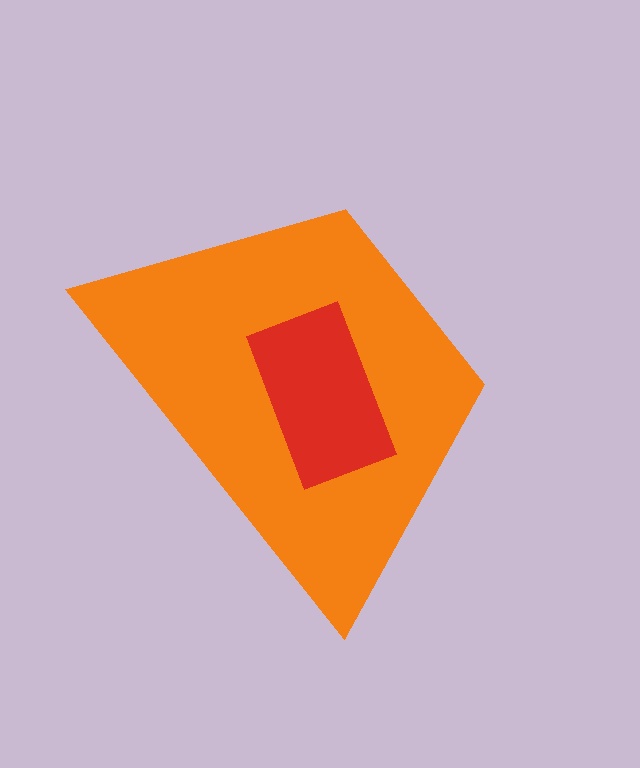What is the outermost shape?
The orange trapezoid.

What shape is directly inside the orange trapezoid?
The red rectangle.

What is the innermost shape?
The red rectangle.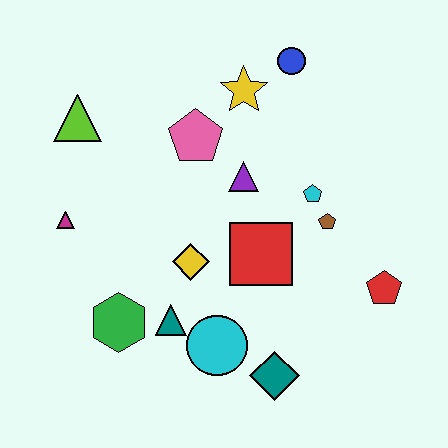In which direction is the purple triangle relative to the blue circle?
The purple triangle is below the blue circle.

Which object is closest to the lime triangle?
The magenta triangle is closest to the lime triangle.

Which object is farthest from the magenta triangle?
The red pentagon is farthest from the magenta triangle.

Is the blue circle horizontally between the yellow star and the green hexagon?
No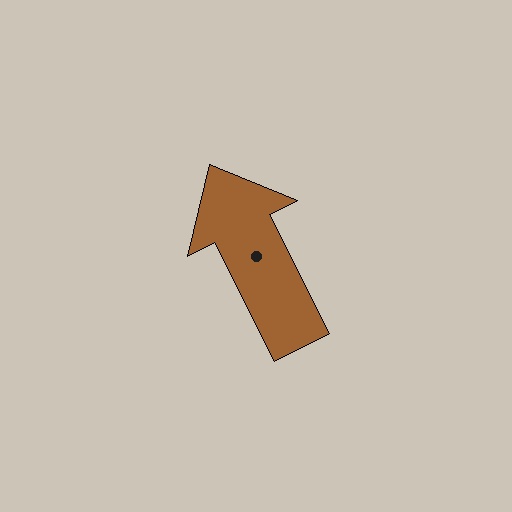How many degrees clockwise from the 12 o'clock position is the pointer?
Approximately 333 degrees.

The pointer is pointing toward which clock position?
Roughly 11 o'clock.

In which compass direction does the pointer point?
Northwest.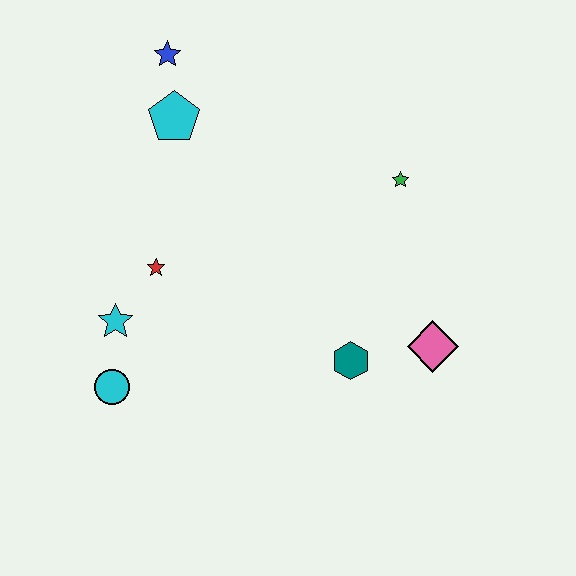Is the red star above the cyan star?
Yes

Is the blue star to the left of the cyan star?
No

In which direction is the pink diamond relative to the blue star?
The pink diamond is below the blue star.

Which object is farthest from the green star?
The cyan circle is farthest from the green star.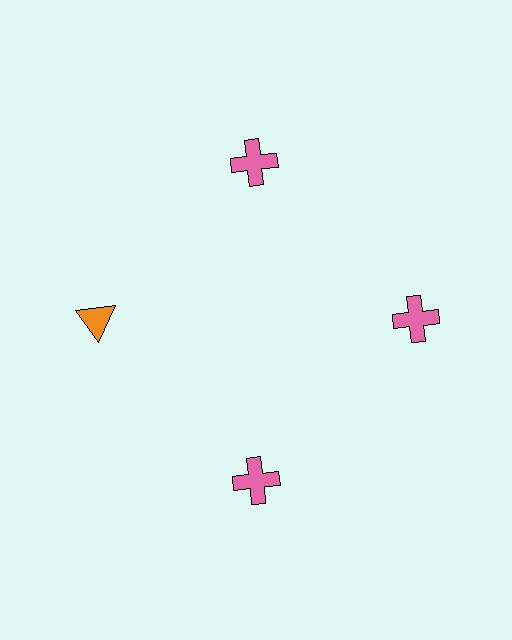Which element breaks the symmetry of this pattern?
The orange triangle at roughly the 9 o'clock position breaks the symmetry. All other shapes are pink crosses.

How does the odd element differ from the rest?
It differs in both color (orange instead of pink) and shape (triangle instead of cross).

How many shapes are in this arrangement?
There are 4 shapes arranged in a ring pattern.